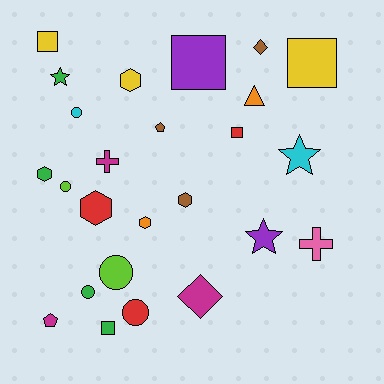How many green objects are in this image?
There are 4 green objects.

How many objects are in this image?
There are 25 objects.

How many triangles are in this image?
There is 1 triangle.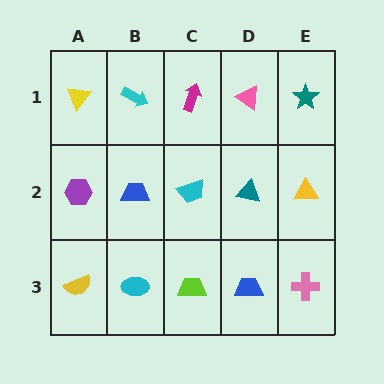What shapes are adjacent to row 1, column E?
A yellow triangle (row 2, column E), a pink triangle (row 1, column D).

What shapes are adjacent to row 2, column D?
A pink triangle (row 1, column D), a blue trapezoid (row 3, column D), a cyan trapezoid (row 2, column C), a yellow triangle (row 2, column E).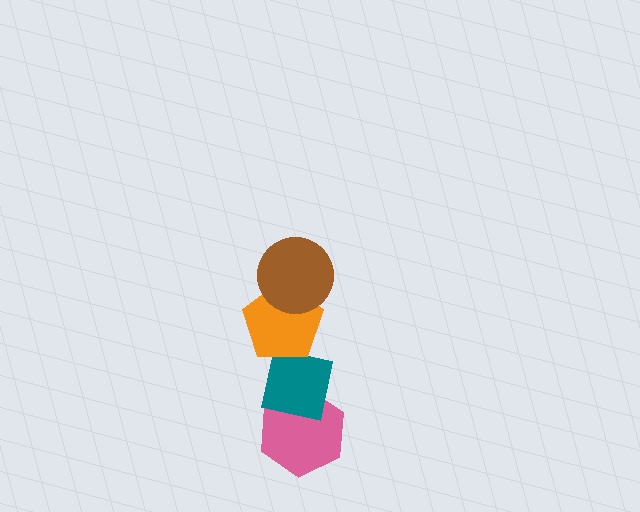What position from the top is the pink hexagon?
The pink hexagon is 4th from the top.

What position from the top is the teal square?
The teal square is 3rd from the top.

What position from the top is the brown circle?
The brown circle is 1st from the top.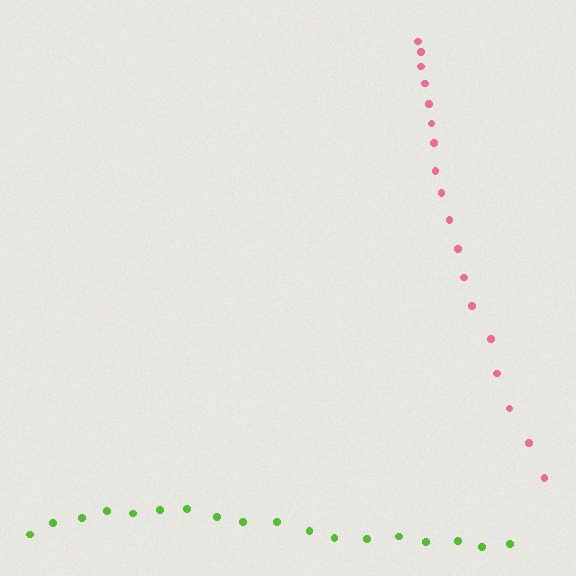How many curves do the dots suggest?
There are 2 distinct paths.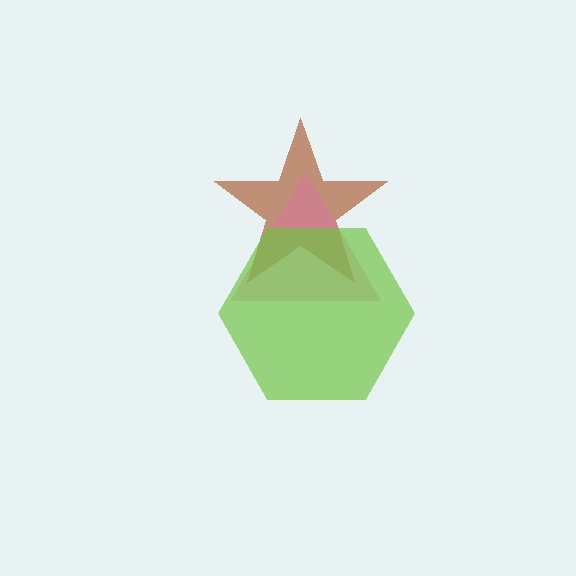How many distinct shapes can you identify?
There are 3 distinct shapes: a brown star, a pink triangle, a lime hexagon.